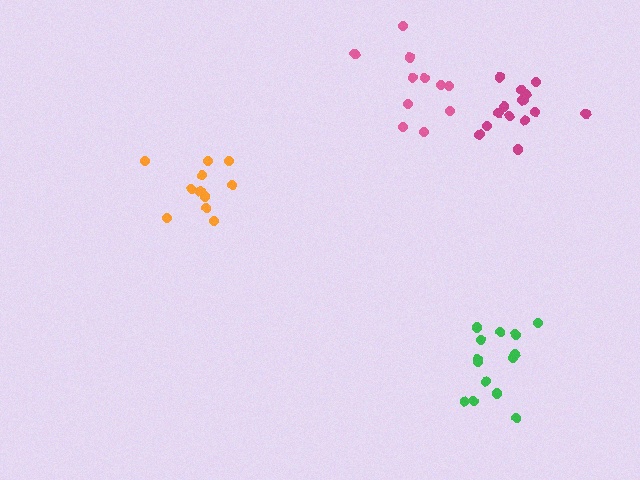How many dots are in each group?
Group 1: 15 dots, Group 2: 11 dots, Group 3: 11 dots, Group 4: 14 dots (51 total).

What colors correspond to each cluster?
The clusters are colored: magenta, pink, orange, green.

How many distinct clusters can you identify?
There are 4 distinct clusters.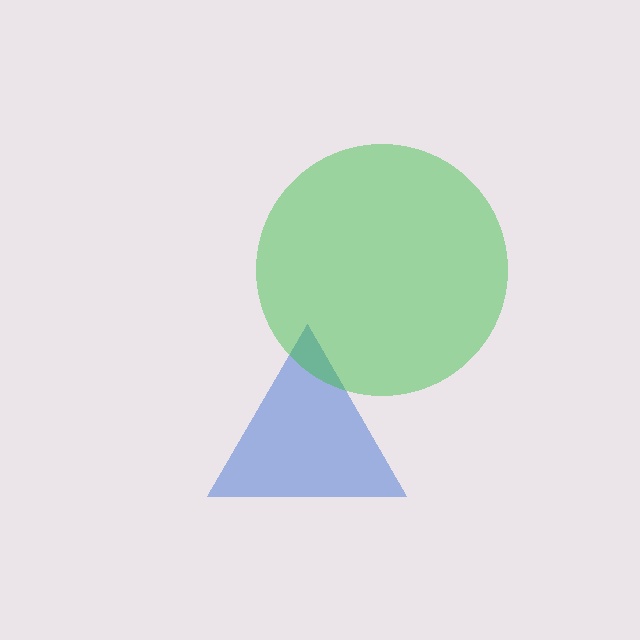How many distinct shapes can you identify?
There are 2 distinct shapes: a blue triangle, a green circle.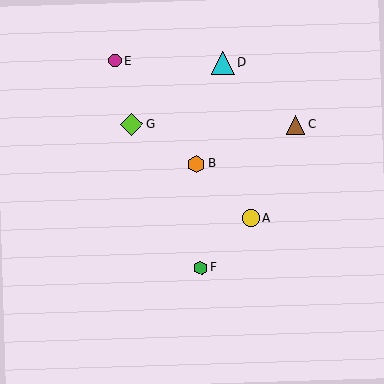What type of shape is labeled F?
Shape F is a green hexagon.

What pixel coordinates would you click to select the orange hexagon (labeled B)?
Click at (196, 164) to select the orange hexagon B.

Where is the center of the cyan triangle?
The center of the cyan triangle is at (223, 63).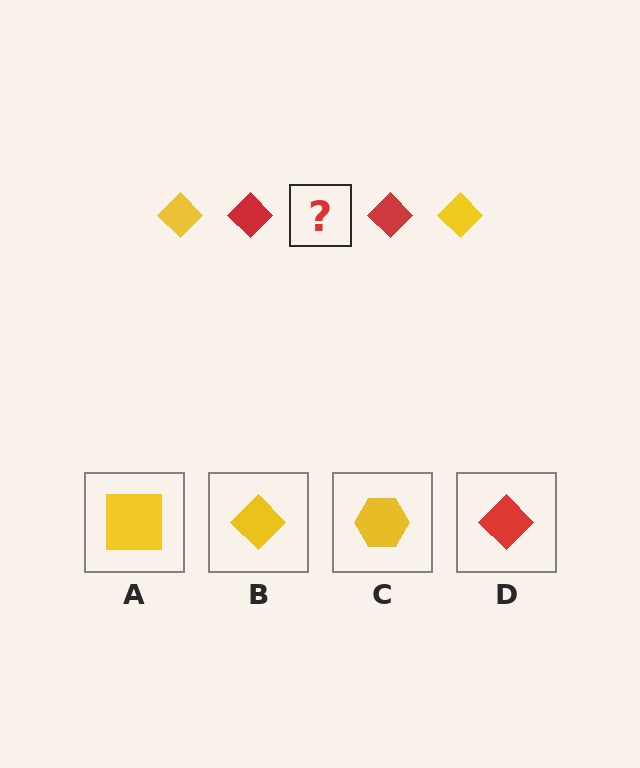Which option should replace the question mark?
Option B.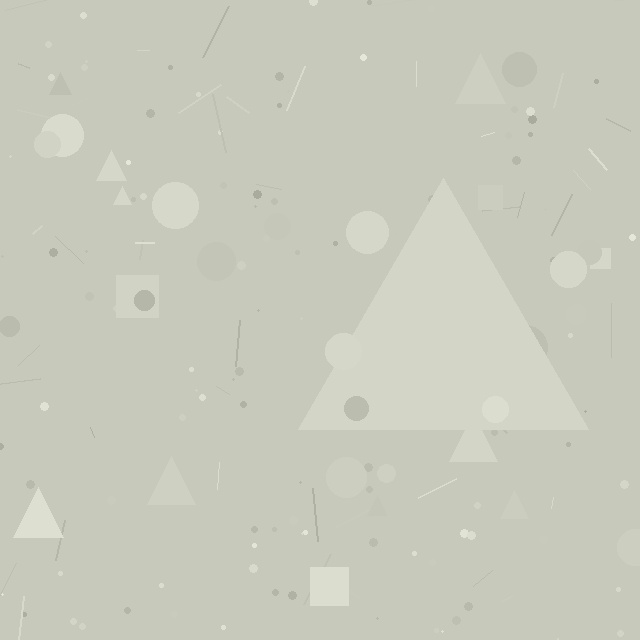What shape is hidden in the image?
A triangle is hidden in the image.